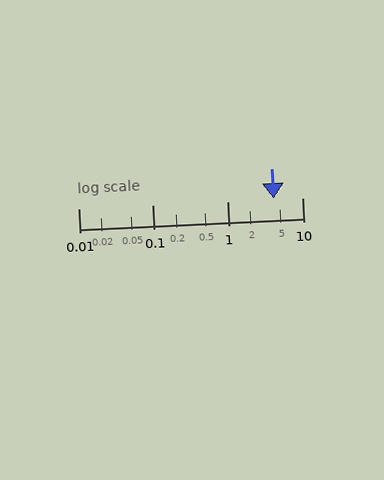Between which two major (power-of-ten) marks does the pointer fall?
The pointer is between 1 and 10.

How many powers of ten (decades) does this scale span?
The scale spans 3 decades, from 0.01 to 10.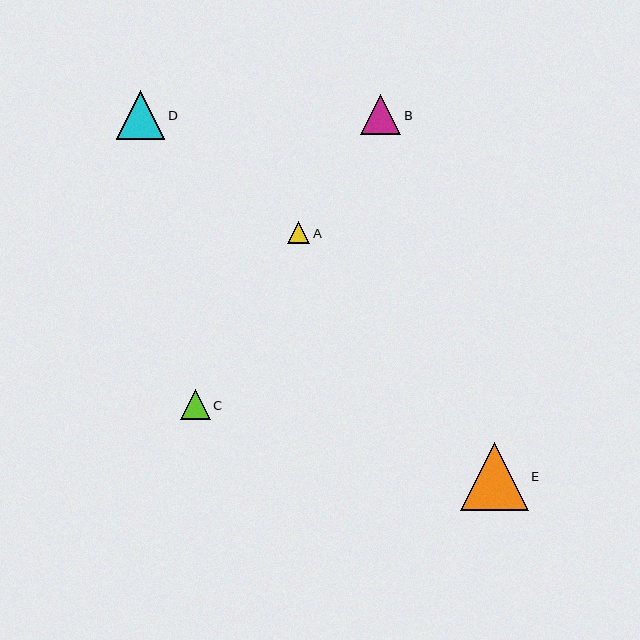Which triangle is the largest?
Triangle E is the largest with a size of approximately 68 pixels.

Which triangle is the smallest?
Triangle A is the smallest with a size of approximately 23 pixels.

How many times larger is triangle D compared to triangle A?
Triangle D is approximately 2.1 times the size of triangle A.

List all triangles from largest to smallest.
From largest to smallest: E, D, B, C, A.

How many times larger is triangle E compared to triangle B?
Triangle E is approximately 1.7 times the size of triangle B.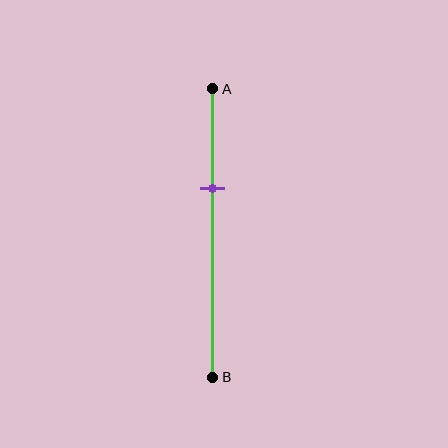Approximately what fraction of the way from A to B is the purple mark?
The purple mark is approximately 35% of the way from A to B.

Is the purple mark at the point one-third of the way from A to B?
Yes, the mark is approximately at the one-third point.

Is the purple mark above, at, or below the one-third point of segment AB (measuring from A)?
The purple mark is approximately at the one-third point of segment AB.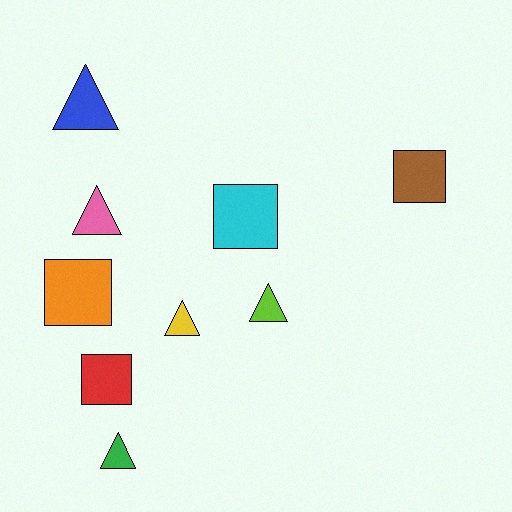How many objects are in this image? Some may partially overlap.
There are 9 objects.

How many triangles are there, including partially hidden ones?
There are 5 triangles.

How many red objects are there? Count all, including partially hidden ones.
There is 1 red object.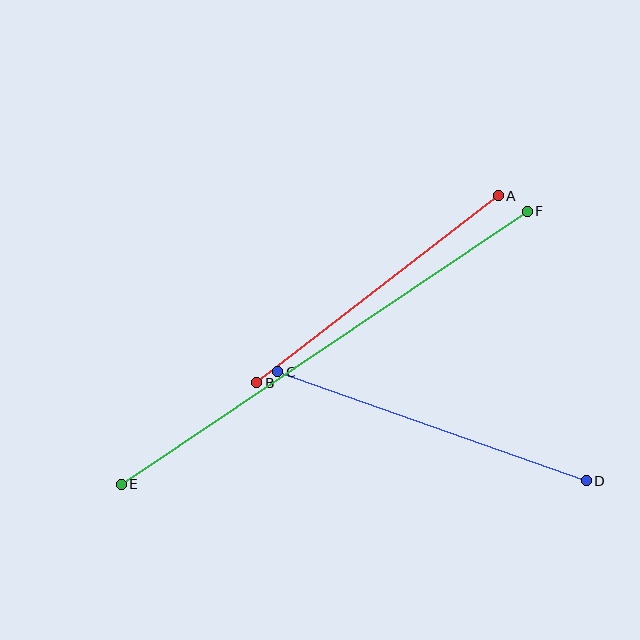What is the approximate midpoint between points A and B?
The midpoint is at approximately (378, 289) pixels.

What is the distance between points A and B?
The distance is approximately 306 pixels.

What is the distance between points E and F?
The distance is approximately 489 pixels.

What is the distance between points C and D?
The distance is approximately 327 pixels.